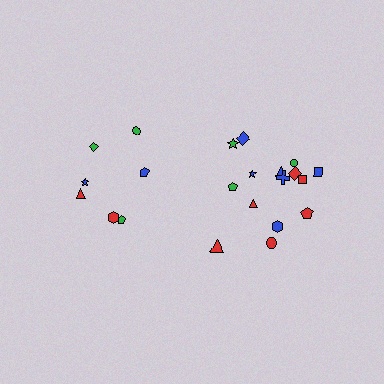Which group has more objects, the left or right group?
The right group.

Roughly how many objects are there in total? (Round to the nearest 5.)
Roughly 20 objects in total.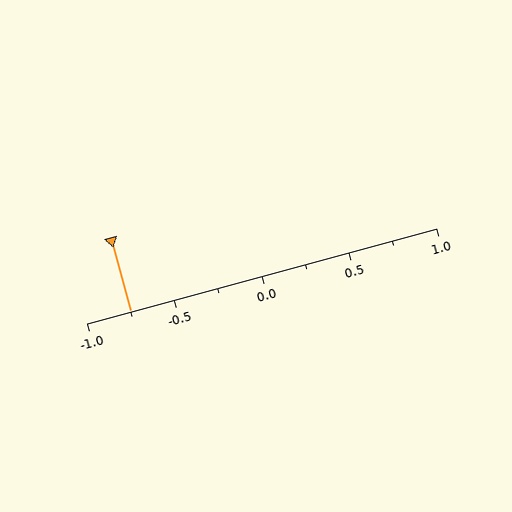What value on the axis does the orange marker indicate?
The marker indicates approximately -0.75.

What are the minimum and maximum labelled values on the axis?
The axis runs from -1.0 to 1.0.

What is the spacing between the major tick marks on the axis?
The major ticks are spaced 0.5 apart.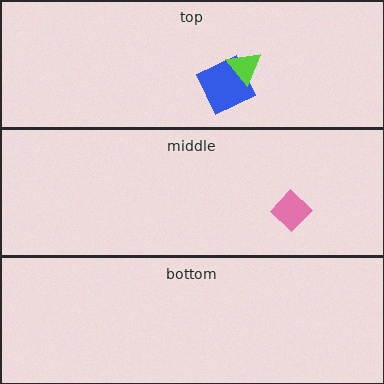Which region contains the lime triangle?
The top region.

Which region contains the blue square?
The top region.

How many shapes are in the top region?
2.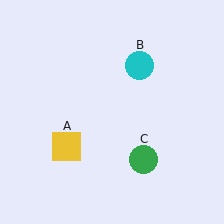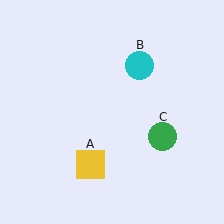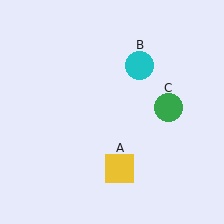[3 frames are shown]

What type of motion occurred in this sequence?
The yellow square (object A), green circle (object C) rotated counterclockwise around the center of the scene.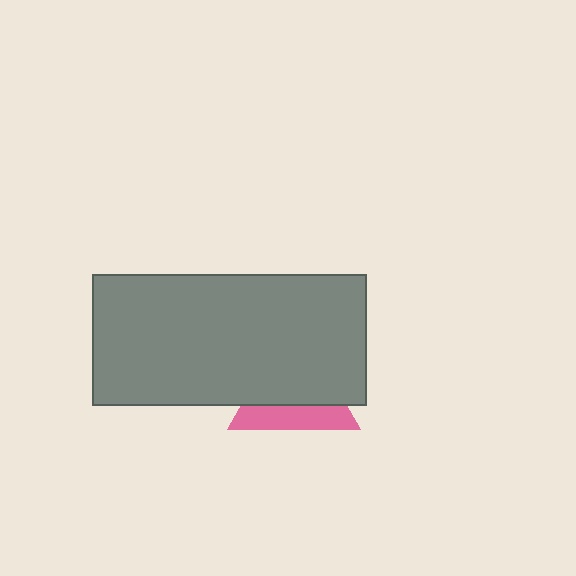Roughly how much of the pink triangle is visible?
A small part of it is visible (roughly 37%).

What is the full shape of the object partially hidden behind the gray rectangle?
The partially hidden object is a pink triangle.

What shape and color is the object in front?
The object in front is a gray rectangle.